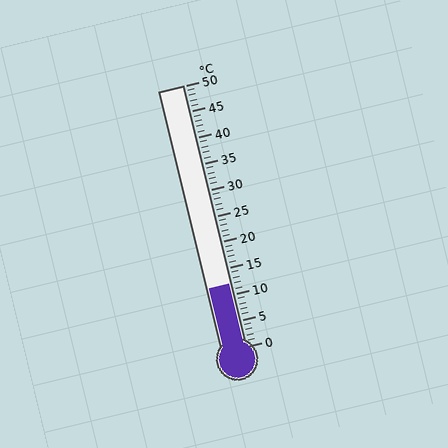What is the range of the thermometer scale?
The thermometer scale ranges from 0°C to 50°C.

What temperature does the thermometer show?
The thermometer shows approximately 12°C.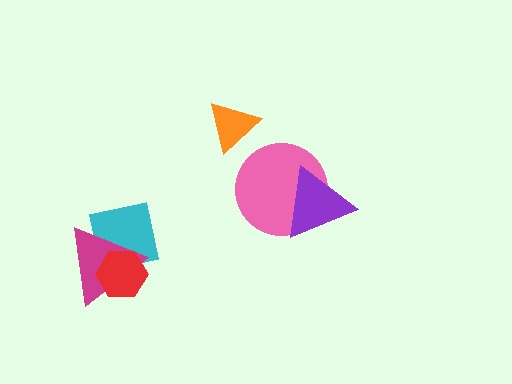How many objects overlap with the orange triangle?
0 objects overlap with the orange triangle.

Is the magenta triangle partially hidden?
Yes, it is partially covered by another shape.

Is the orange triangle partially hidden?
No, no other shape covers it.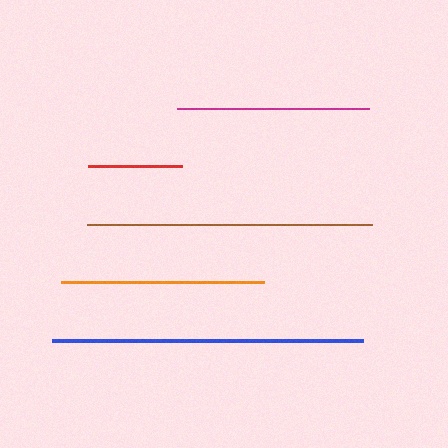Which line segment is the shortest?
The red line is the shortest at approximately 94 pixels.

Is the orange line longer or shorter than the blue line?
The blue line is longer than the orange line.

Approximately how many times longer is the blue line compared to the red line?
The blue line is approximately 3.3 times the length of the red line.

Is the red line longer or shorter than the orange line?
The orange line is longer than the red line.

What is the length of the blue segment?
The blue segment is approximately 311 pixels long.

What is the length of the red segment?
The red segment is approximately 94 pixels long.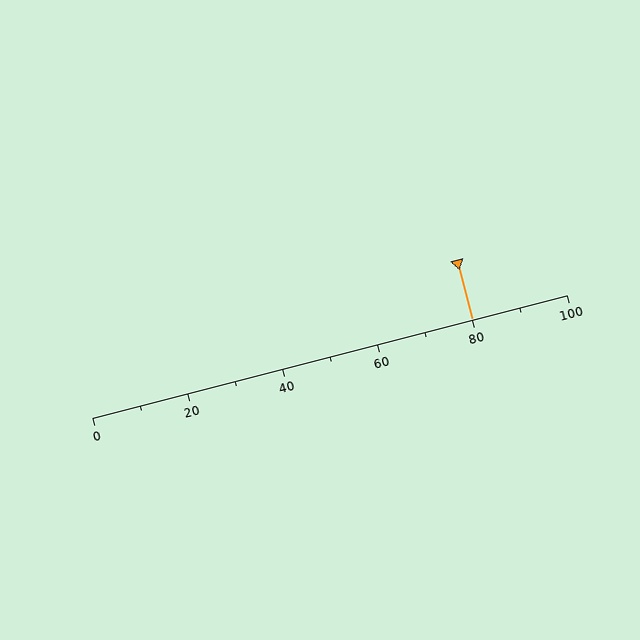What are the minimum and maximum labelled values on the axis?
The axis runs from 0 to 100.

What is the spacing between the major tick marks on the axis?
The major ticks are spaced 20 apart.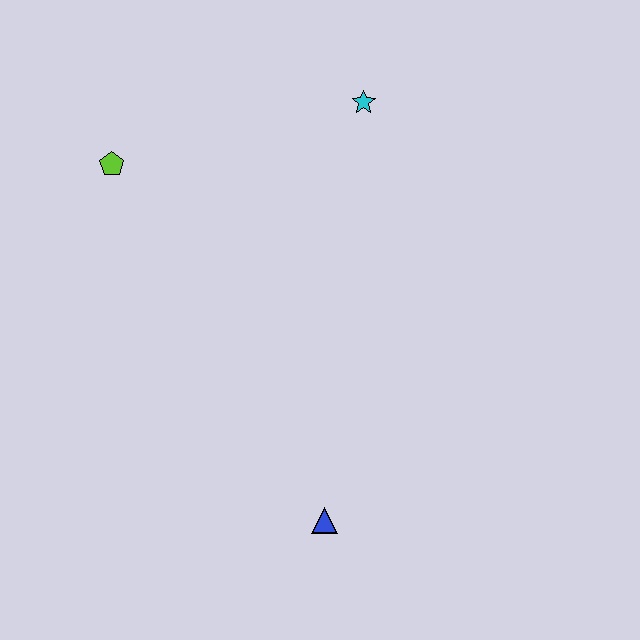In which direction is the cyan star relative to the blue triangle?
The cyan star is above the blue triangle.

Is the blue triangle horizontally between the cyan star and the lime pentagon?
Yes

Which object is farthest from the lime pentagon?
The blue triangle is farthest from the lime pentagon.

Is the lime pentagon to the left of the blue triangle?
Yes